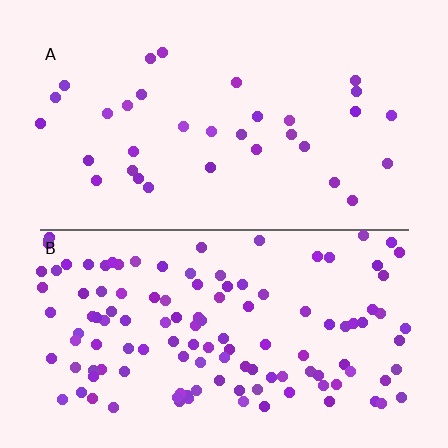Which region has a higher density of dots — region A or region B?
B (the bottom).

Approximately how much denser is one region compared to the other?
Approximately 3.7× — region B over region A.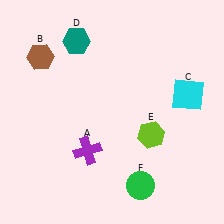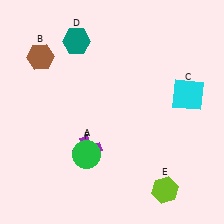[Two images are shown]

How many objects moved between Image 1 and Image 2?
2 objects moved between the two images.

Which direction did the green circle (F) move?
The green circle (F) moved left.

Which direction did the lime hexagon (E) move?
The lime hexagon (E) moved down.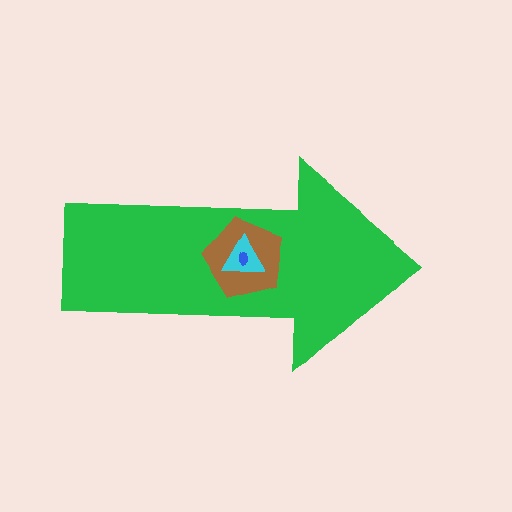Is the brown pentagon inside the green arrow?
Yes.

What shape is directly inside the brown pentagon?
The cyan triangle.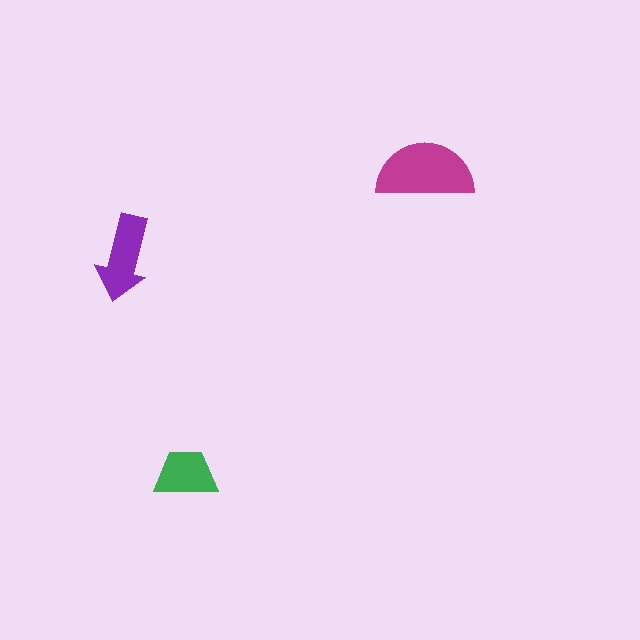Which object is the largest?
The magenta semicircle.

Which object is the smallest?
The green trapezoid.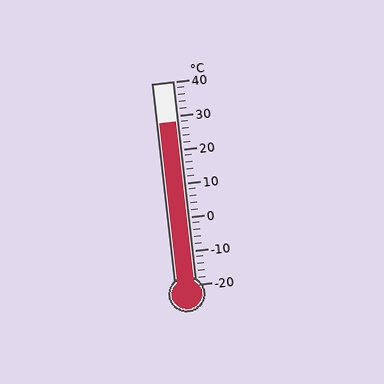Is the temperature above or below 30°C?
The temperature is below 30°C.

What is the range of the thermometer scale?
The thermometer scale ranges from -20°C to 40°C.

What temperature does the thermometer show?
The thermometer shows approximately 28°C.